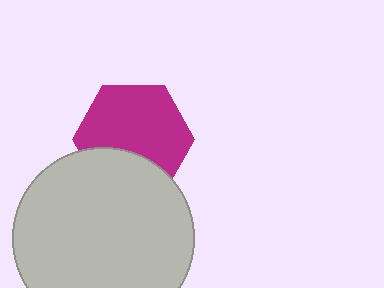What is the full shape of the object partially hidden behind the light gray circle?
The partially hidden object is a magenta hexagon.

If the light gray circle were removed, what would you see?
You would see the complete magenta hexagon.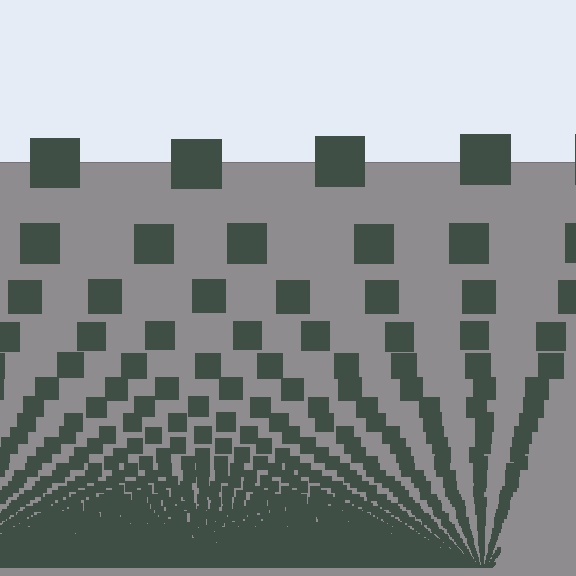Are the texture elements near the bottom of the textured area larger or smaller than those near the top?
Smaller. The gradient is inverted — elements near the bottom are smaller and denser.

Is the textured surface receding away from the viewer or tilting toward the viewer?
The surface appears to tilt toward the viewer. Texture elements get larger and sparser toward the top.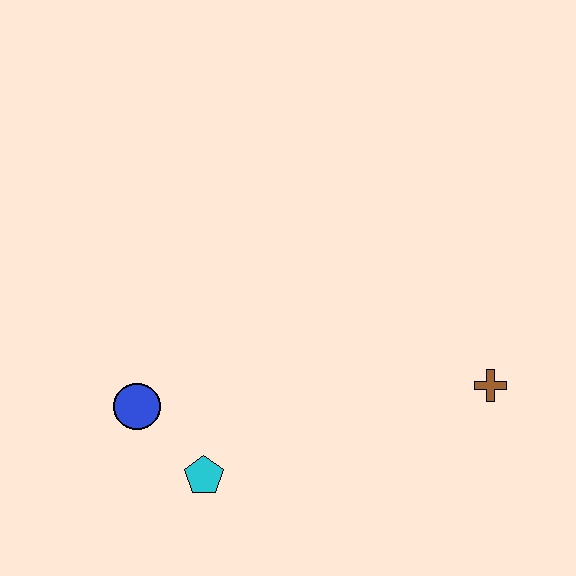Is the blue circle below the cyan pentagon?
No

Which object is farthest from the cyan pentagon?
The brown cross is farthest from the cyan pentagon.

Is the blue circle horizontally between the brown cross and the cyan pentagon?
No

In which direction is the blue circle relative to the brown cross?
The blue circle is to the left of the brown cross.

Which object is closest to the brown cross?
The cyan pentagon is closest to the brown cross.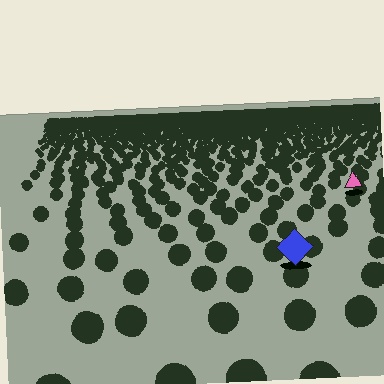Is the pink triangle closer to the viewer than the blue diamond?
No. The blue diamond is closer — you can tell from the texture gradient: the ground texture is coarser near it.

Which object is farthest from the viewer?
The pink triangle is farthest from the viewer. It appears smaller and the ground texture around it is denser.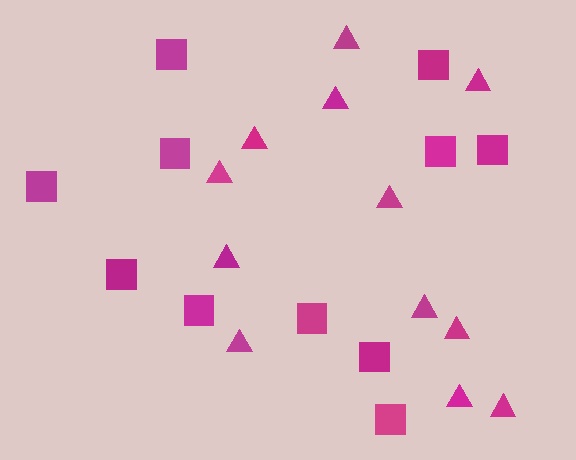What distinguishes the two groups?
There are 2 groups: one group of squares (11) and one group of triangles (12).